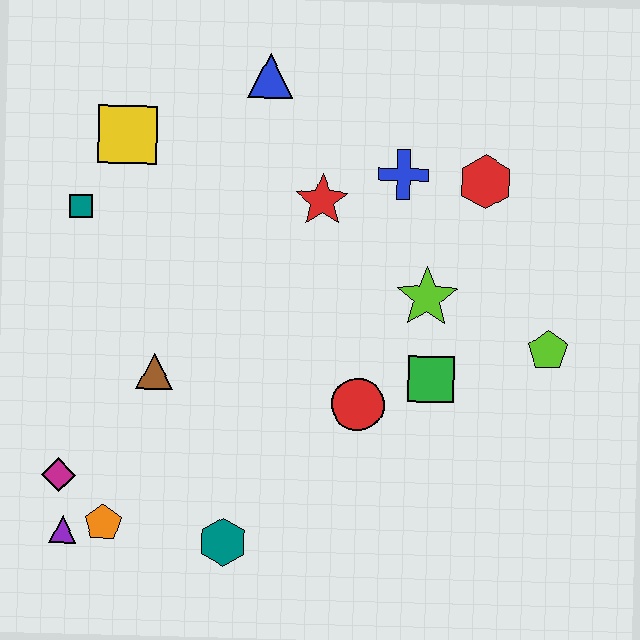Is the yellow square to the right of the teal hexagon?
No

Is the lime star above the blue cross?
No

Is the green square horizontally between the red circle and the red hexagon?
Yes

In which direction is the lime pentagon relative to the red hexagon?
The lime pentagon is below the red hexagon.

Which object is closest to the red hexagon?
The blue cross is closest to the red hexagon.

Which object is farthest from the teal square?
The lime pentagon is farthest from the teal square.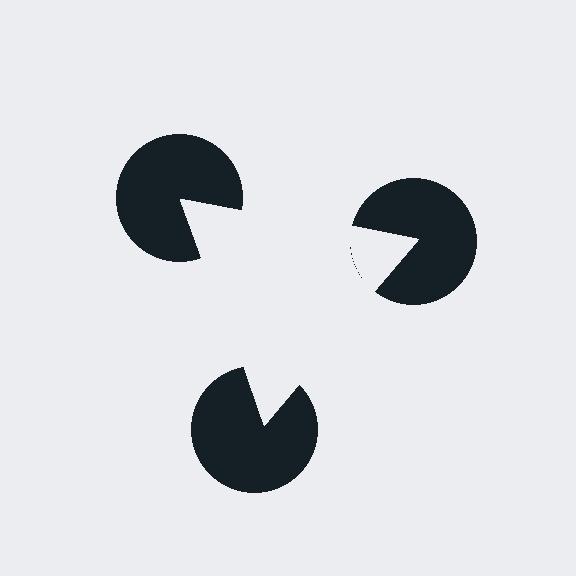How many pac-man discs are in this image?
There are 3 — one at each vertex of the illusory triangle.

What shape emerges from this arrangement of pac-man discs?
An illusory triangle — its edges are inferred from the aligned wedge cuts in the pac-man discs, not physically drawn.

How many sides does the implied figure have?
3 sides.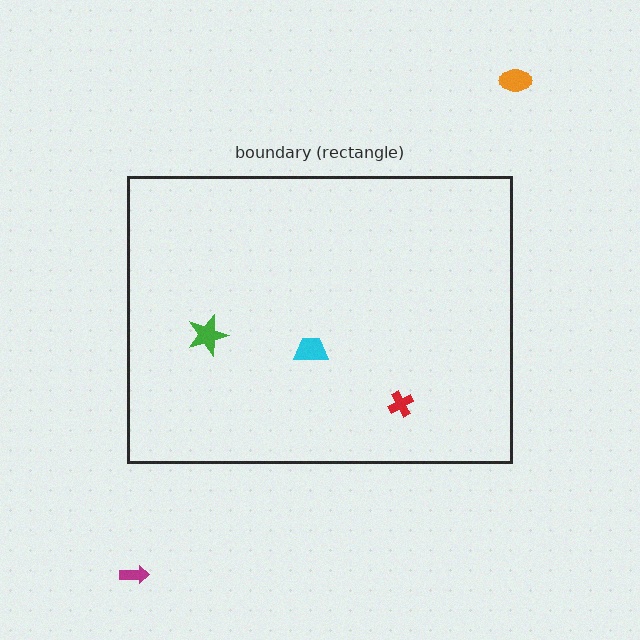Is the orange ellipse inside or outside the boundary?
Outside.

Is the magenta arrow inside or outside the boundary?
Outside.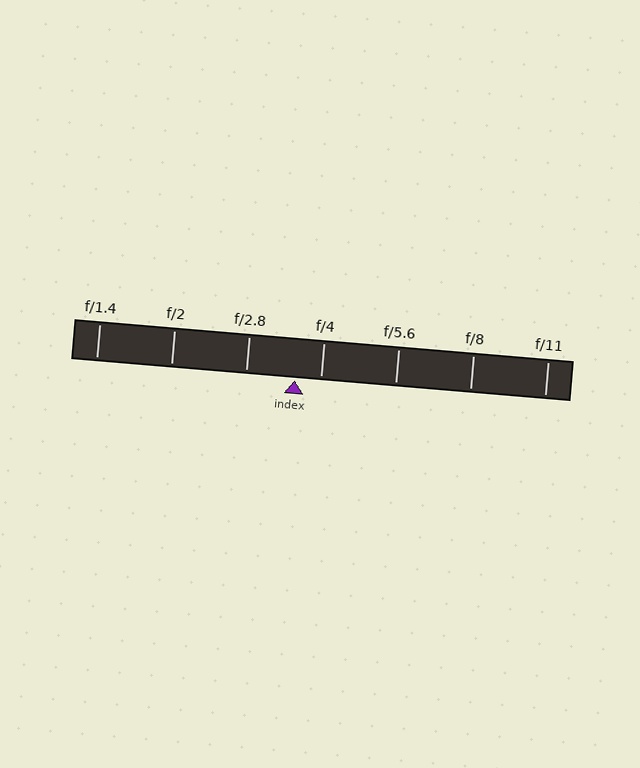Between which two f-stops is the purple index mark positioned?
The index mark is between f/2.8 and f/4.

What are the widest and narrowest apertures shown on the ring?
The widest aperture shown is f/1.4 and the narrowest is f/11.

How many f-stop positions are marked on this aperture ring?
There are 7 f-stop positions marked.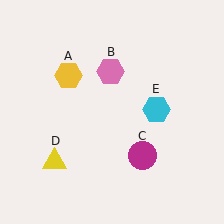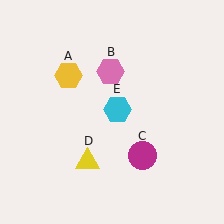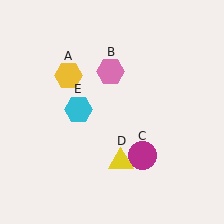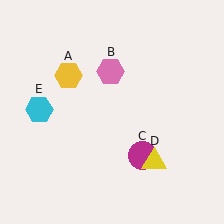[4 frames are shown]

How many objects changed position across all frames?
2 objects changed position: yellow triangle (object D), cyan hexagon (object E).